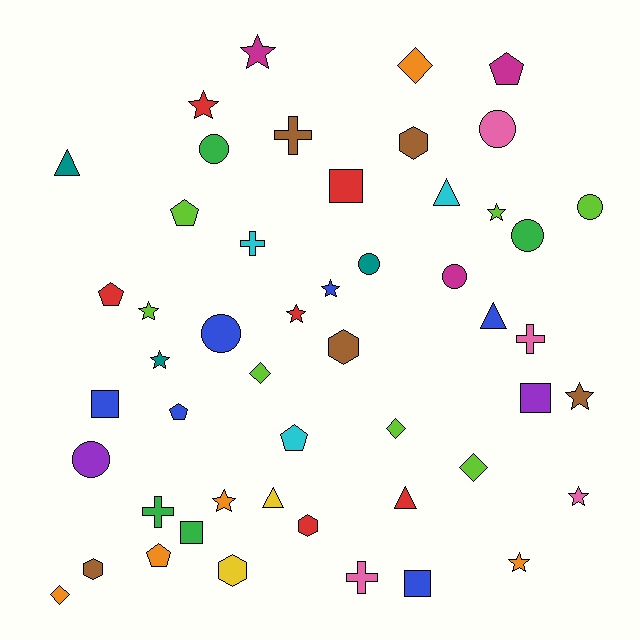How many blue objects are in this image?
There are 6 blue objects.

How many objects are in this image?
There are 50 objects.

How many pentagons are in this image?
There are 6 pentagons.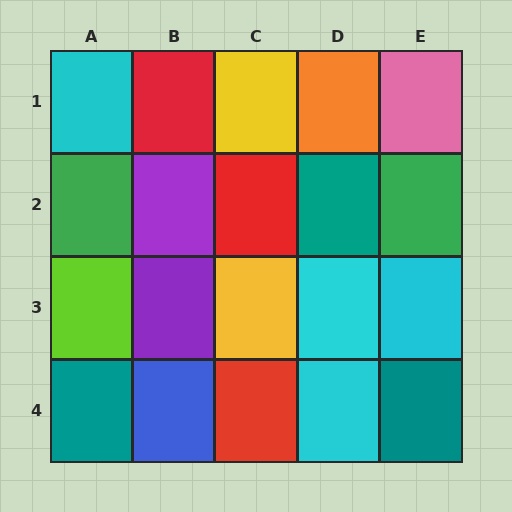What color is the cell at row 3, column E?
Cyan.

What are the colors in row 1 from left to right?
Cyan, red, yellow, orange, pink.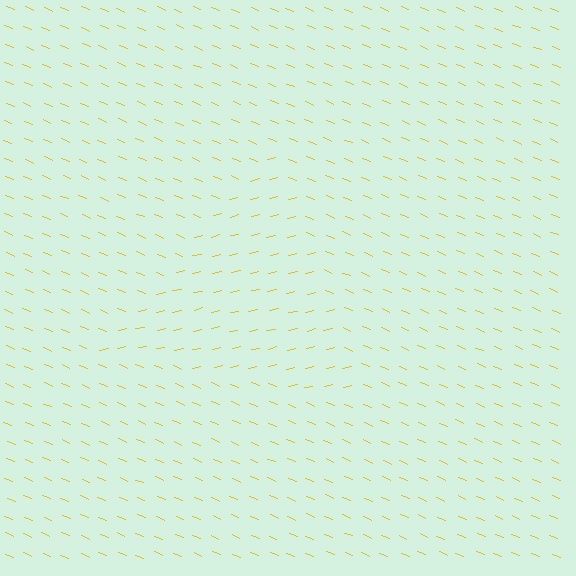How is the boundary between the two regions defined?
The boundary is defined purely by a change in line orientation (approximately 36 degrees difference). All lines are the same color and thickness.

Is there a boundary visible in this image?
Yes, there is a texture boundary formed by a change in line orientation.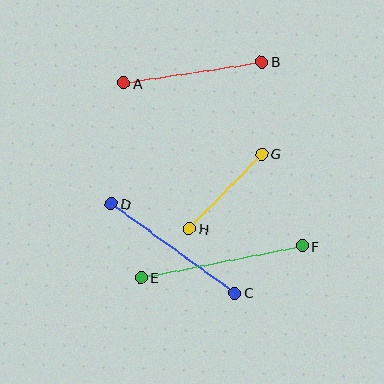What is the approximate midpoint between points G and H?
The midpoint is at approximately (226, 191) pixels.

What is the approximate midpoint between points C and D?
The midpoint is at approximately (173, 248) pixels.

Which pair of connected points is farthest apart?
Points E and F are farthest apart.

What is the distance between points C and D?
The distance is approximately 153 pixels.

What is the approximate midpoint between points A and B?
The midpoint is at approximately (193, 72) pixels.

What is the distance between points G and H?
The distance is approximately 104 pixels.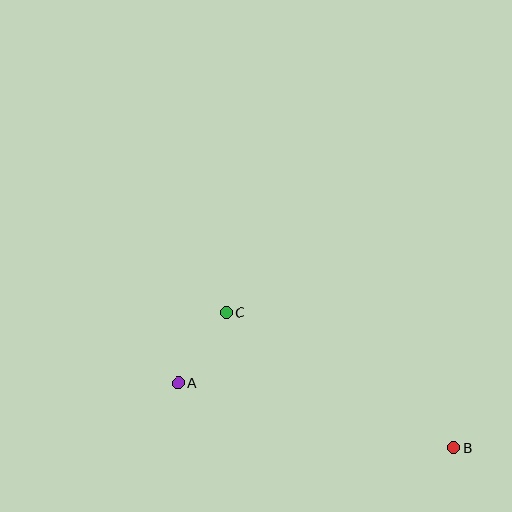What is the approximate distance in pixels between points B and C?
The distance between B and C is approximately 265 pixels.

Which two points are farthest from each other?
Points A and B are farthest from each other.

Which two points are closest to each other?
Points A and C are closest to each other.